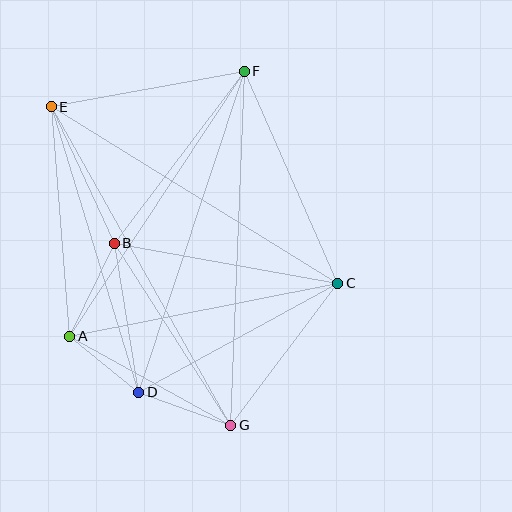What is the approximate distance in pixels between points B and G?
The distance between B and G is approximately 216 pixels.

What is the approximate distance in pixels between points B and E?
The distance between B and E is approximately 150 pixels.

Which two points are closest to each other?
Points A and D are closest to each other.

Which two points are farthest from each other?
Points E and G are farthest from each other.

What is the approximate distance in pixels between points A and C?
The distance between A and C is approximately 273 pixels.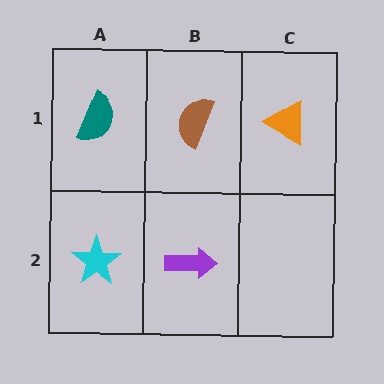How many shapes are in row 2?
2 shapes.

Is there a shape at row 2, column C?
No, that cell is empty.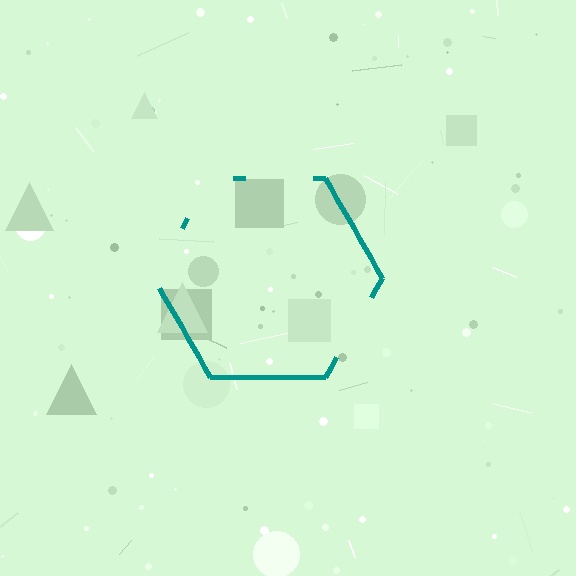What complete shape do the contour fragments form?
The contour fragments form a hexagon.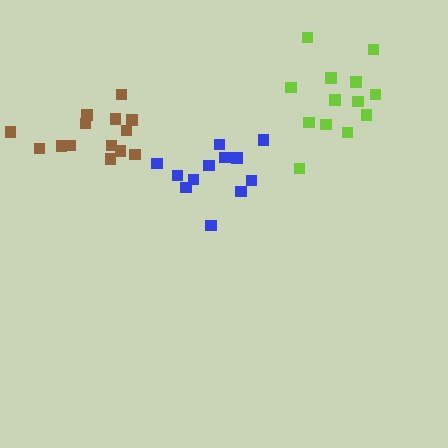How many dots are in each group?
Group 1: 14 dots, Group 2: 12 dots, Group 3: 13 dots (39 total).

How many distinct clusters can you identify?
There are 3 distinct clusters.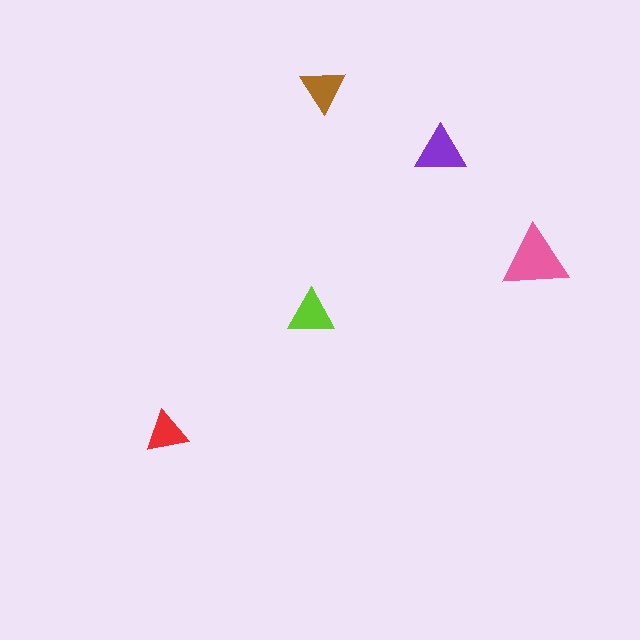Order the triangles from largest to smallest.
the pink one, the purple one, the lime one, the brown one, the red one.